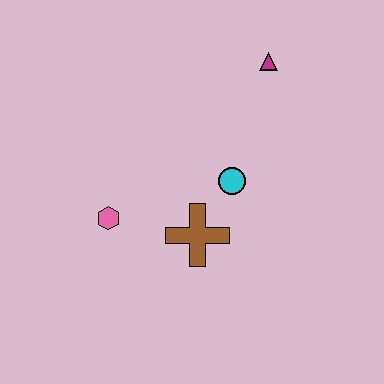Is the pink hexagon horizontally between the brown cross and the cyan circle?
No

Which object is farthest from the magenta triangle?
The pink hexagon is farthest from the magenta triangle.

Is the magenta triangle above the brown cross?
Yes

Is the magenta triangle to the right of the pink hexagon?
Yes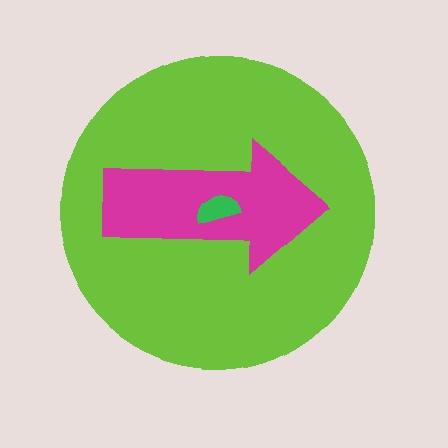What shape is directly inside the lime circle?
The magenta arrow.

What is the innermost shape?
The green semicircle.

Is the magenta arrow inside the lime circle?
Yes.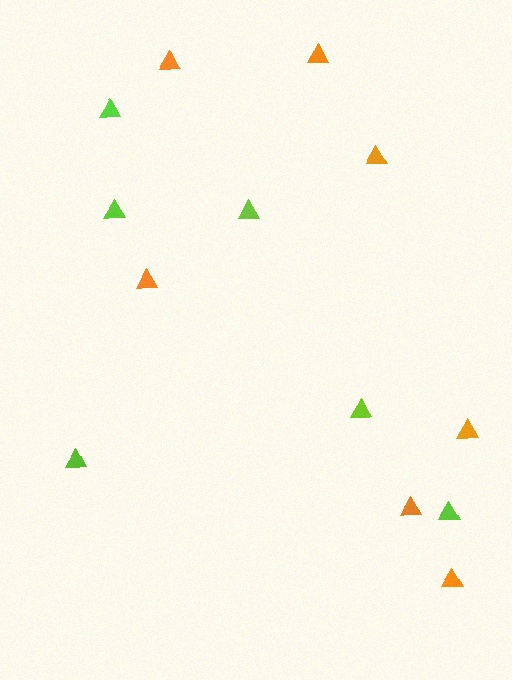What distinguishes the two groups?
There are 2 groups: one group of lime triangles (6) and one group of orange triangles (7).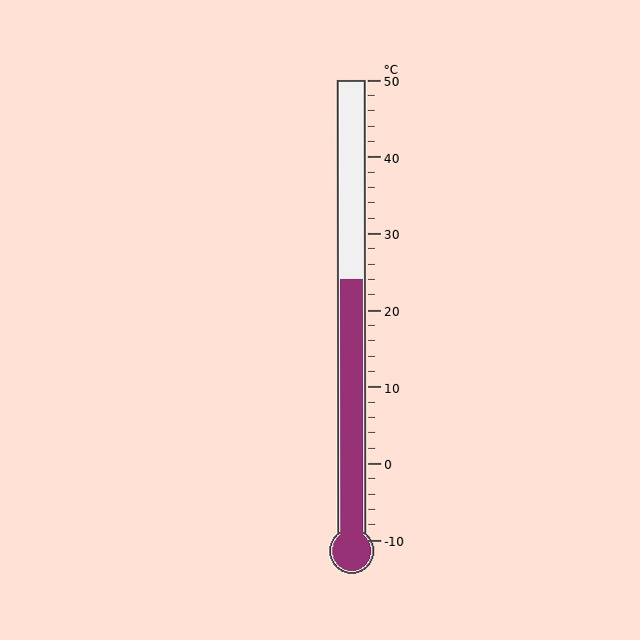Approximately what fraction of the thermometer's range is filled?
The thermometer is filled to approximately 55% of its range.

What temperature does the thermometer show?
The thermometer shows approximately 24°C.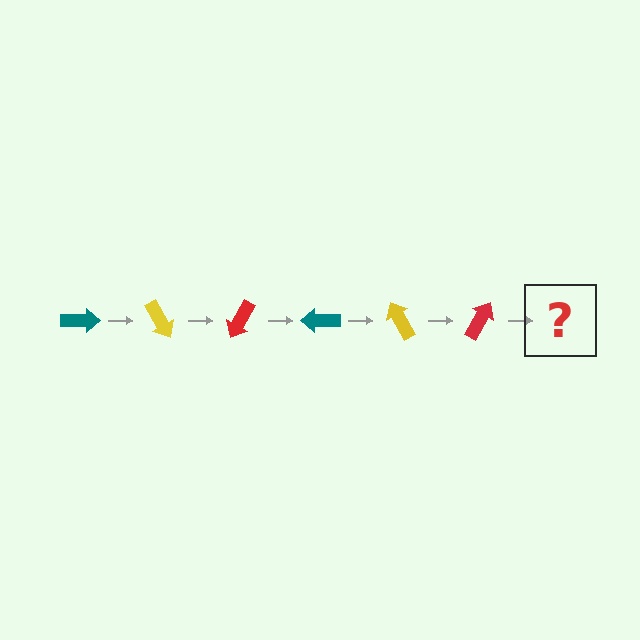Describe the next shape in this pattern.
It should be a teal arrow, rotated 360 degrees from the start.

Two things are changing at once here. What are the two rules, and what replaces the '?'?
The two rules are that it rotates 60 degrees each step and the color cycles through teal, yellow, and red. The '?' should be a teal arrow, rotated 360 degrees from the start.